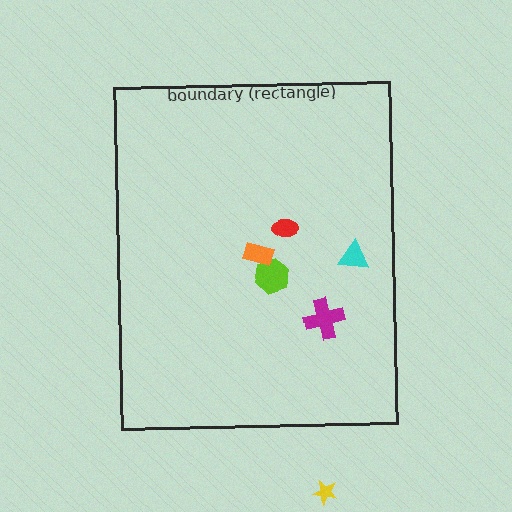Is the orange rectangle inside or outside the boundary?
Inside.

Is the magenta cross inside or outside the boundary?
Inside.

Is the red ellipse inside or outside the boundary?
Inside.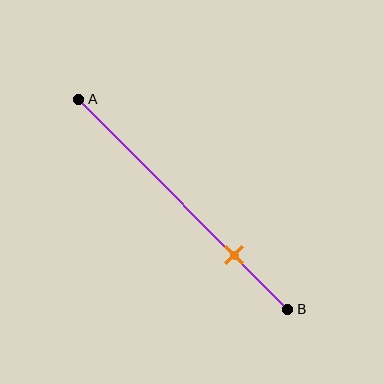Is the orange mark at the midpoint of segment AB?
No, the mark is at about 75% from A, not at the 50% midpoint.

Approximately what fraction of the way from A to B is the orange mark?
The orange mark is approximately 75% of the way from A to B.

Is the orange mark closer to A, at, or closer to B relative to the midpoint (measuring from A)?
The orange mark is closer to point B than the midpoint of segment AB.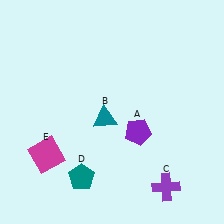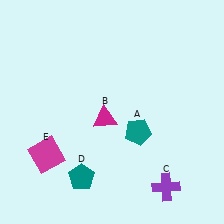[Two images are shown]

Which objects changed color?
A changed from purple to teal. B changed from teal to magenta.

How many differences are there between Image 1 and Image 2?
There are 2 differences between the two images.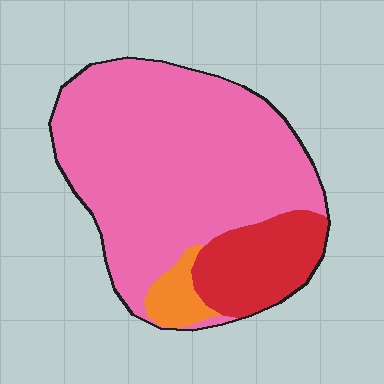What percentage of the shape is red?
Red takes up less than a quarter of the shape.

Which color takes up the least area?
Orange, at roughly 5%.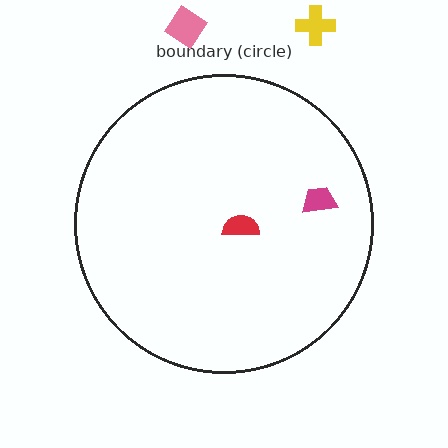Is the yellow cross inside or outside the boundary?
Outside.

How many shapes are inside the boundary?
2 inside, 2 outside.